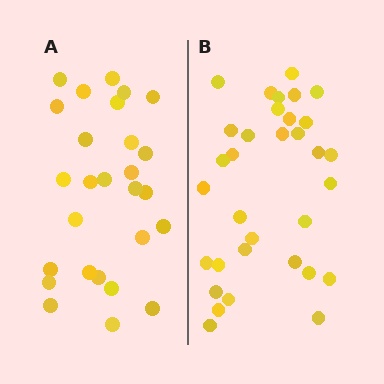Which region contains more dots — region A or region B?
Region B (the right region) has more dots.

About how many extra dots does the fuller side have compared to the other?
Region B has about 6 more dots than region A.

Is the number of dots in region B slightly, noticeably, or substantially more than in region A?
Region B has only slightly more — the two regions are fairly close. The ratio is roughly 1.2 to 1.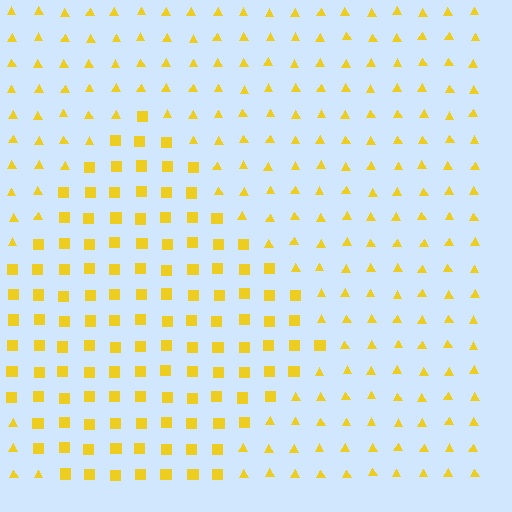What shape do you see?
I see a diamond.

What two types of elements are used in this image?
The image uses squares inside the diamond region and triangles outside it.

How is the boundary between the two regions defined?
The boundary is defined by a change in element shape: squares inside vs. triangles outside. All elements share the same color and spacing.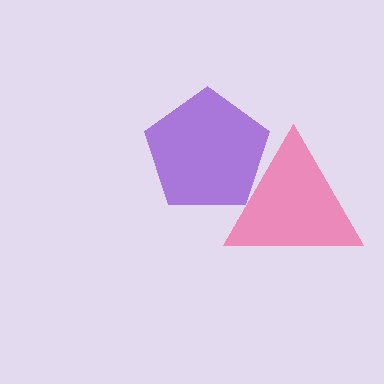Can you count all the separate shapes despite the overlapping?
Yes, there are 2 separate shapes.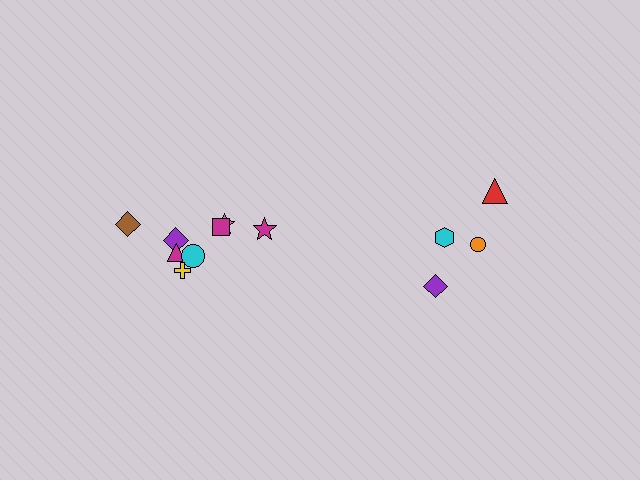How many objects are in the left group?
There are 8 objects.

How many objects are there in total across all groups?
There are 12 objects.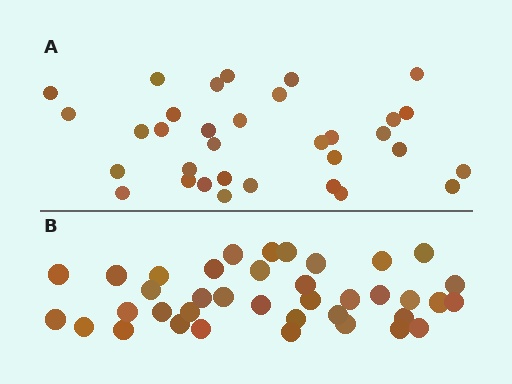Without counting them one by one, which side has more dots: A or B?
Region B (the bottom region) has more dots.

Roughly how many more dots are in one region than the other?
Region B has about 5 more dots than region A.